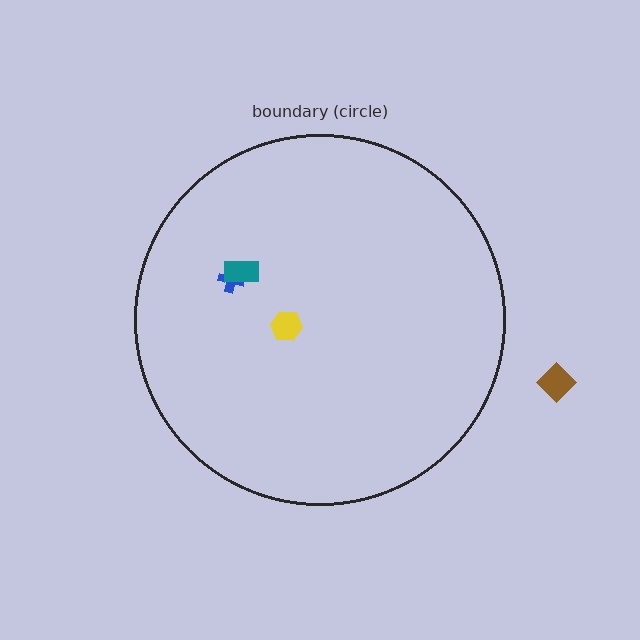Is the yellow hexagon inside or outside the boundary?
Inside.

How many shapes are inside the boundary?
3 inside, 1 outside.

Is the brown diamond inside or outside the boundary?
Outside.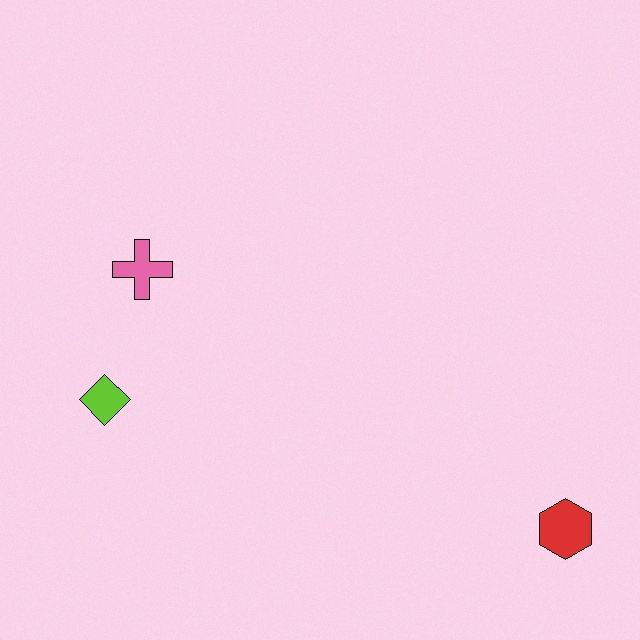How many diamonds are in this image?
There is 1 diamond.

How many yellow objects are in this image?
There are no yellow objects.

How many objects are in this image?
There are 3 objects.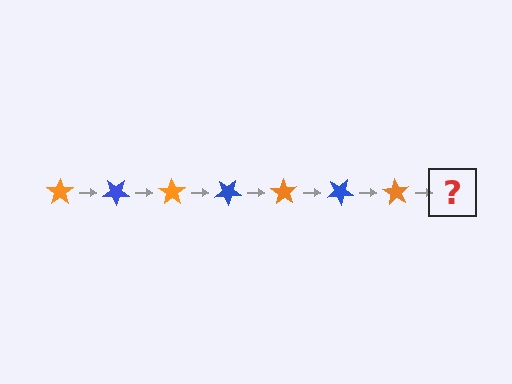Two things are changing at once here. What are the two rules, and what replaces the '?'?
The two rules are that it rotates 35 degrees each step and the color cycles through orange and blue. The '?' should be a blue star, rotated 245 degrees from the start.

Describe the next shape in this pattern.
It should be a blue star, rotated 245 degrees from the start.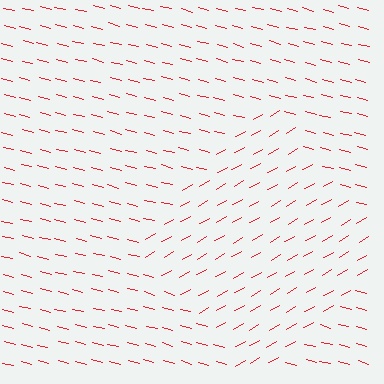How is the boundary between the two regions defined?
The boundary is defined purely by a change in line orientation (approximately 45 degrees difference). All lines are the same color and thickness.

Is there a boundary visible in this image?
Yes, there is a texture boundary formed by a change in line orientation.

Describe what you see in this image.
The image is filled with small red line segments. A diamond region in the image has lines oriented differently from the surrounding lines, creating a visible texture boundary.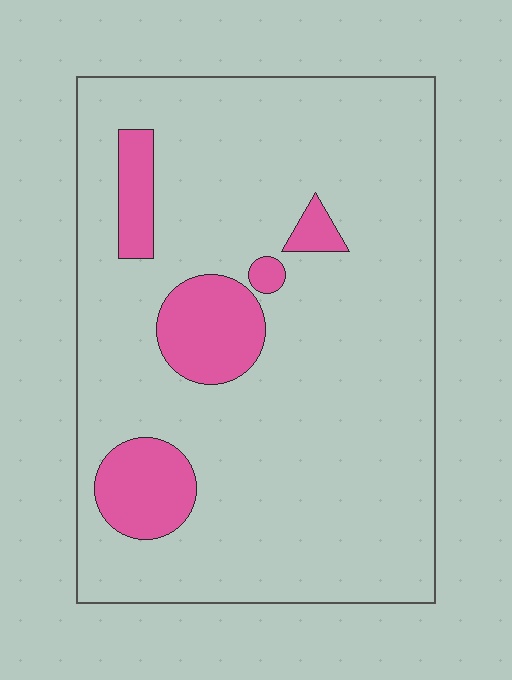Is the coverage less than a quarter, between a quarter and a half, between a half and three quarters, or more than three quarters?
Less than a quarter.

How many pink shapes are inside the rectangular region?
5.